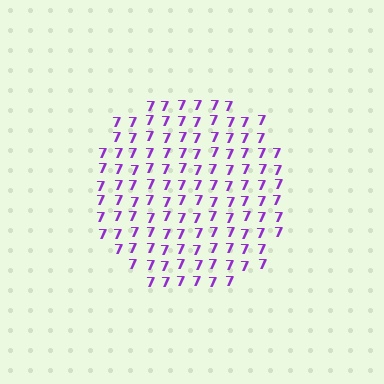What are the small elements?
The small elements are digit 7's.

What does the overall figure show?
The overall figure shows a circle.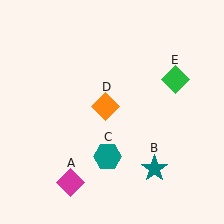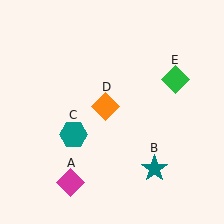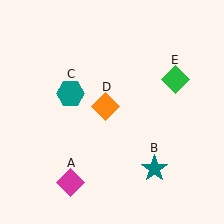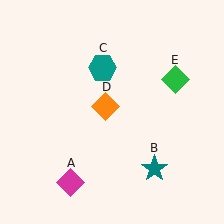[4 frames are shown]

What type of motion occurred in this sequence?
The teal hexagon (object C) rotated clockwise around the center of the scene.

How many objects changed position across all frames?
1 object changed position: teal hexagon (object C).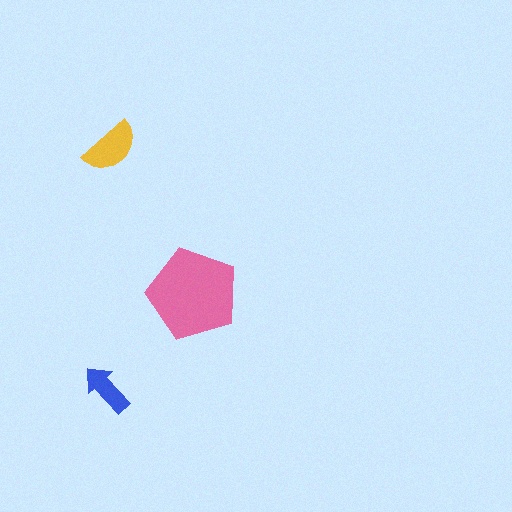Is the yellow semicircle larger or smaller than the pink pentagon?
Smaller.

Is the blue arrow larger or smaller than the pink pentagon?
Smaller.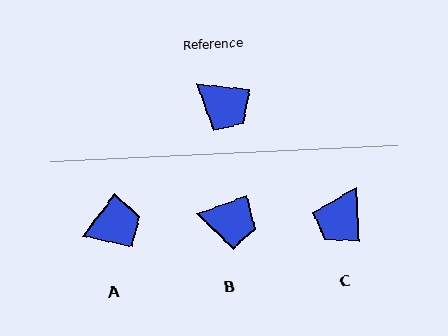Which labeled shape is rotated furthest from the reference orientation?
C, about 81 degrees away.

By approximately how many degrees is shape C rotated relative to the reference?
Approximately 81 degrees clockwise.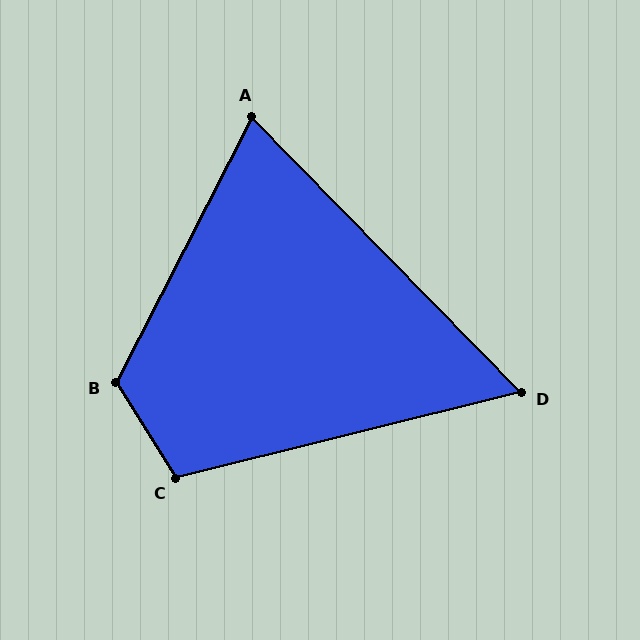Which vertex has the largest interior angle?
B, at approximately 121 degrees.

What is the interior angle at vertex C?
Approximately 108 degrees (obtuse).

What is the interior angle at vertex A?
Approximately 72 degrees (acute).